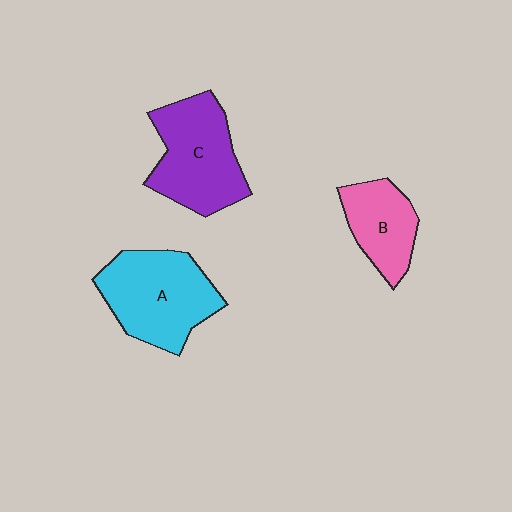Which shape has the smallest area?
Shape B (pink).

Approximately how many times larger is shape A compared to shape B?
Approximately 1.6 times.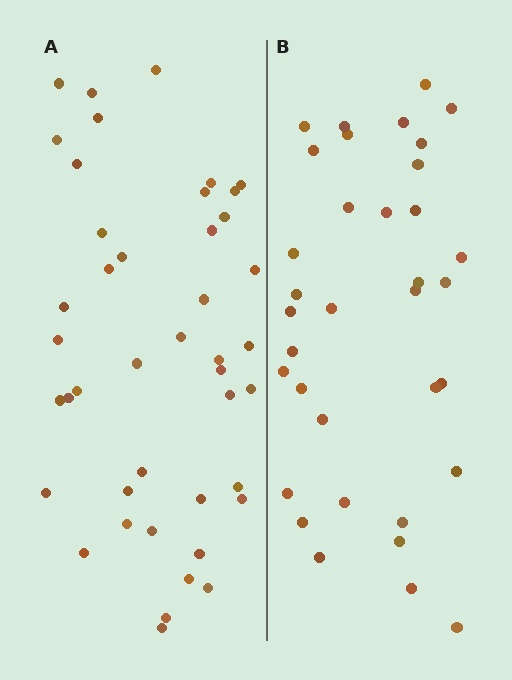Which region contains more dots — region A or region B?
Region A (the left region) has more dots.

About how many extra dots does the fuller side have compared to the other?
Region A has roughly 8 or so more dots than region B.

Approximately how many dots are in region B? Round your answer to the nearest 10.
About 40 dots. (The exact count is 35, which rounds to 40.)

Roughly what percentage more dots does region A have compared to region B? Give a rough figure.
About 25% more.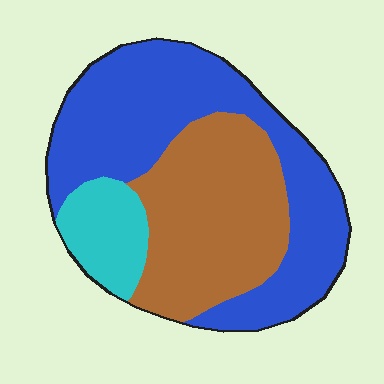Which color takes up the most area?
Blue, at roughly 50%.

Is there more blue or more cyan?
Blue.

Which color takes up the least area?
Cyan, at roughly 10%.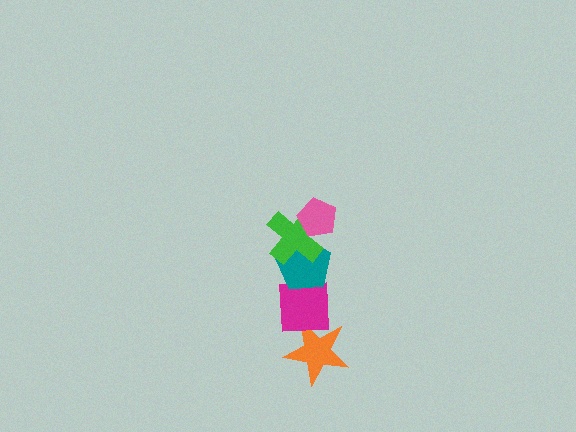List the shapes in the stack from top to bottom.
From top to bottom: the pink pentagon, the green cross, the teal pentagon, the magenta square, the orange star.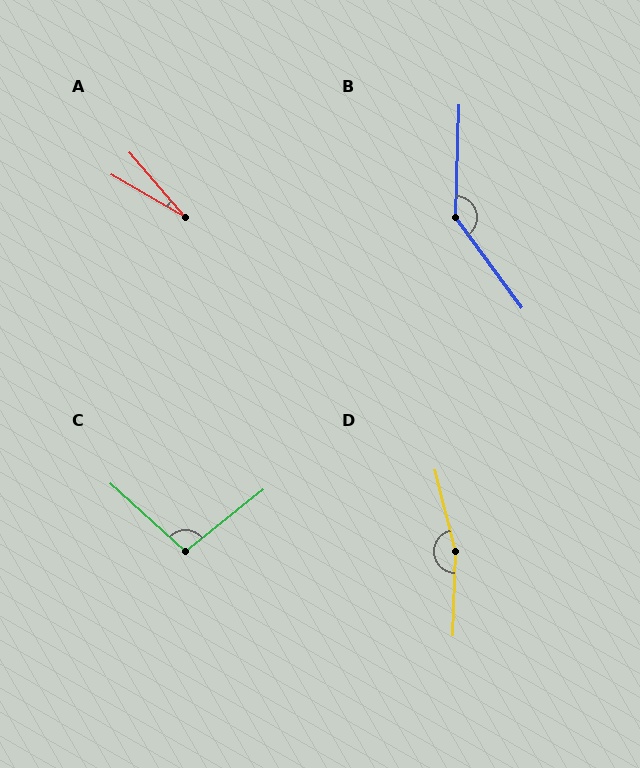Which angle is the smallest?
A, at approximately 19 degrees.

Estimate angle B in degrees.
Approximately 142 degrees.